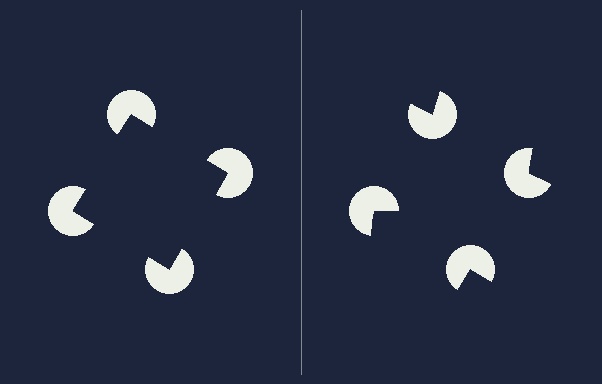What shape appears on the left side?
An illusory square.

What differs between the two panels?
The pac-man discs are positioned identically on both sides; only the wedge orientations differ. On the left they align to a square; on the right they are misaligned.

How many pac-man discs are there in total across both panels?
8 — 4 on each side.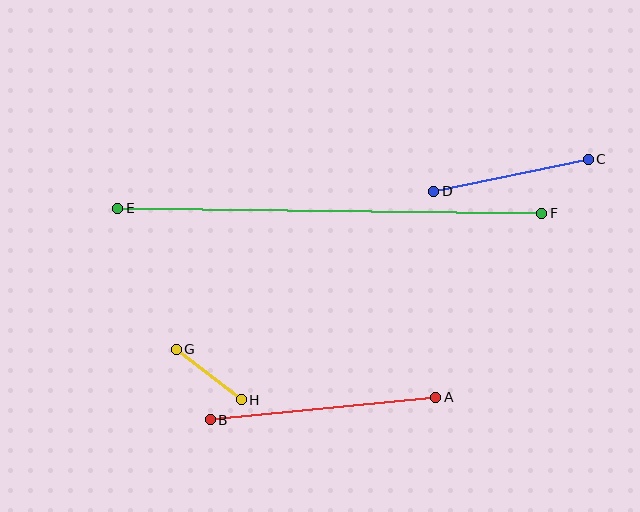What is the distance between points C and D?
The distance is approximately 158 pixels.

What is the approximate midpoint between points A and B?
The midpoint is at approximately (323, 409) pixels.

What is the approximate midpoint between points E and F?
The midpoint is at approximately (330, 211) pixels.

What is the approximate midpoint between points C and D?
The midpoint is at approximately (511, 175) pixels.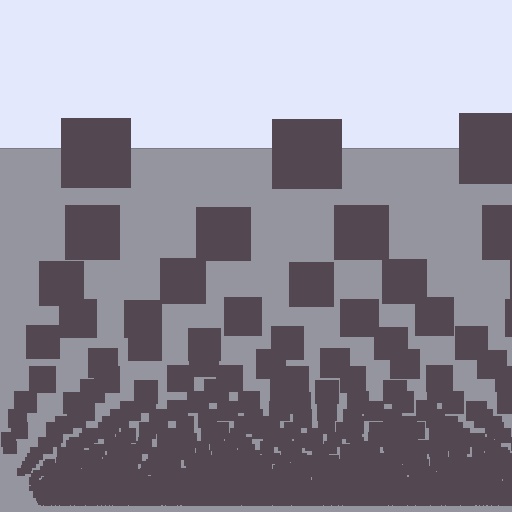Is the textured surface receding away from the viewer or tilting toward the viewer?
The surface appears to tilt toward the viewer. Texture elements get larger and sparser toward the top.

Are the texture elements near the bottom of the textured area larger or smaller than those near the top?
Smaller. The gradient is inverted — elements near the bottom are smaller and denser.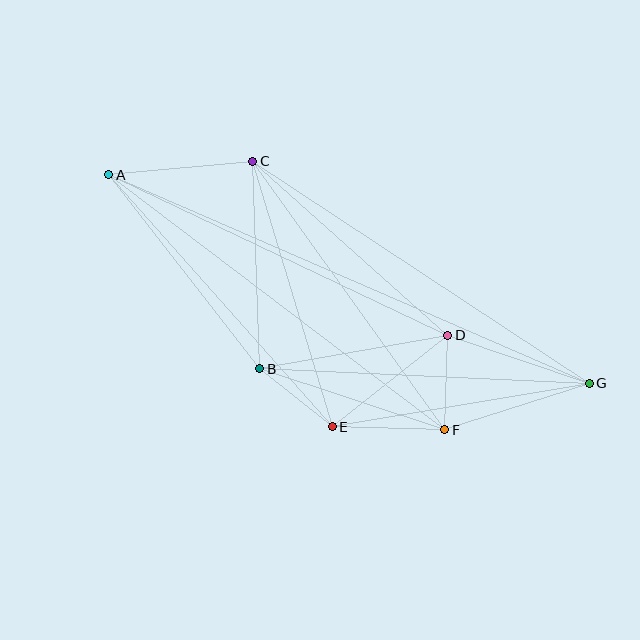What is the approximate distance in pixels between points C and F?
The distance between C and F is approximately 330 pixels.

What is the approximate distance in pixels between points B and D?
The distance between B and D is approximately 191 pixels.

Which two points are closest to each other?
Points B and E are closest to each other.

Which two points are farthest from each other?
Points A and G are farthest from each other.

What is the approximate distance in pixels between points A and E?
The distance between A and E is approximately 337 pixels.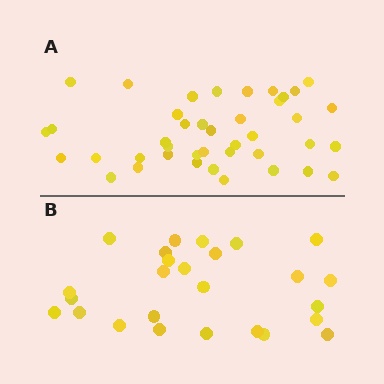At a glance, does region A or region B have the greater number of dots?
Region A (the top region) has more dots.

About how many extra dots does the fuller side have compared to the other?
Region A has approximately 15 more dots than region B.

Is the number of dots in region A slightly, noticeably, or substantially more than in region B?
Region A has substantially more. The ratio is roughly 1.6 to 1.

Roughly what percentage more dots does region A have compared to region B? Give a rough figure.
About 60% more.